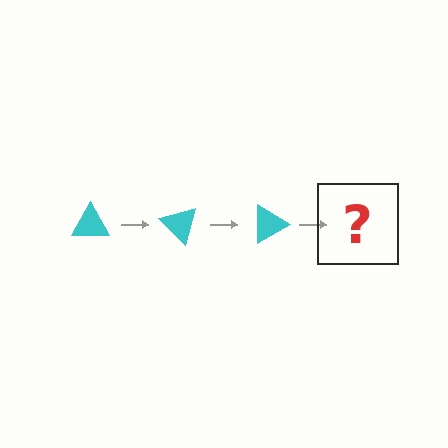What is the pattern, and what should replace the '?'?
The pattern is that the triangle rotates 45 degrees each step. The '?' should be a cyan triangle rotated 135 degrees.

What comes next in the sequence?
The next element should be a cyan triangle rotated 135 degrees.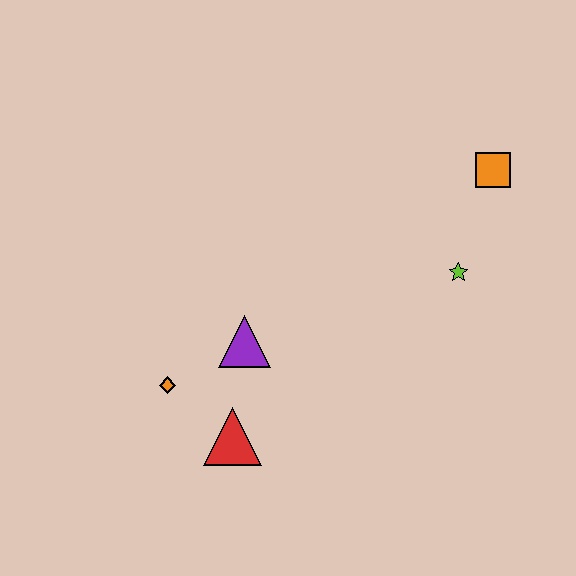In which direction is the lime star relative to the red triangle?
The lime star is to the right of the red triangle.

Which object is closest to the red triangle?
The orange diamond is closest to the red triangle.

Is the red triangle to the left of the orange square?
Yes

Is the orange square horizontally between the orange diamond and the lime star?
No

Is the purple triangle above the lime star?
No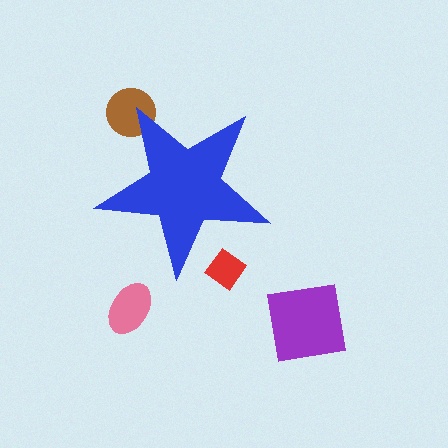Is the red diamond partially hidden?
Yes, the red diamond is partially hidden behind the blue star.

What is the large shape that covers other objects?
A blue star.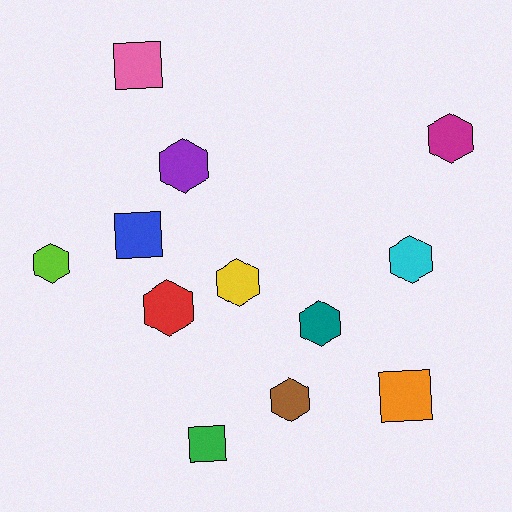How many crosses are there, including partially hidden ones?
There are no crosses.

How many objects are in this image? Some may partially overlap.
There are 12 objects.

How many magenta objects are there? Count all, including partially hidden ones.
There is 1 magenta object.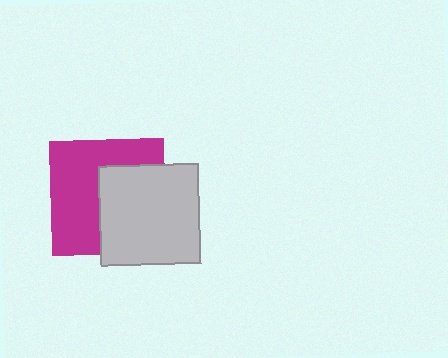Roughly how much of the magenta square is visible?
About half of it is visible (roughly 55%).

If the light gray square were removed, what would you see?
You would see the complete magenta square.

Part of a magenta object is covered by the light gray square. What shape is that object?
It is a square.